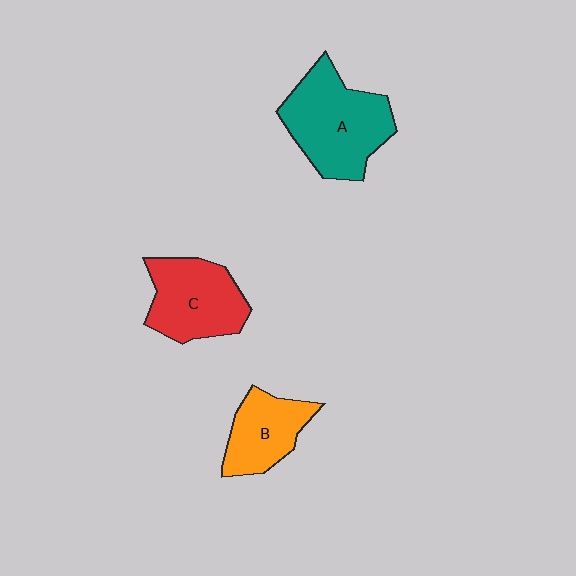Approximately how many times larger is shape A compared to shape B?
Approximately 1.6 times.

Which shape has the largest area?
Shape A (teal).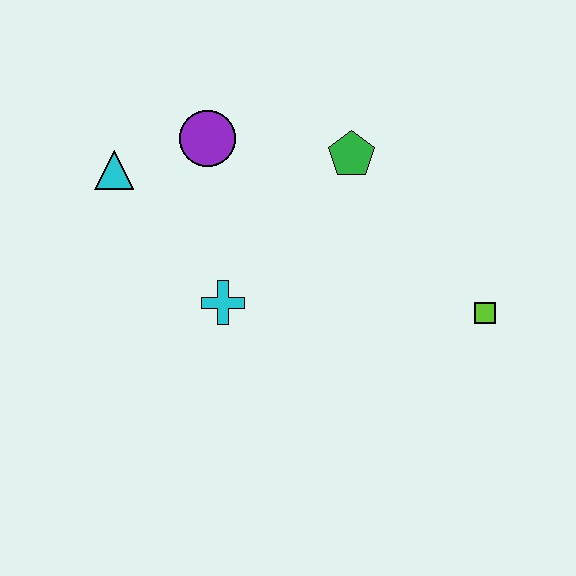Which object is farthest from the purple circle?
The lime square is farthest from the purple circle.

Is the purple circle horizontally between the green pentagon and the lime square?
No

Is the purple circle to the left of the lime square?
Yes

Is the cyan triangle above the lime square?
Yes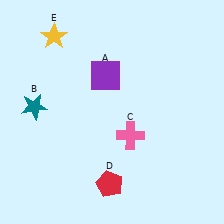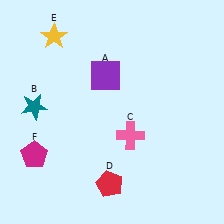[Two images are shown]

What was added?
A magenta pentagon (F) was added in Image 2.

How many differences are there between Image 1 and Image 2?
There is 1 difference between the two images.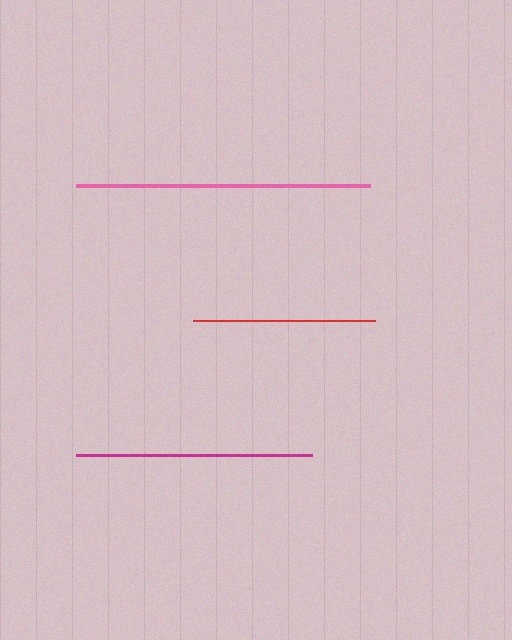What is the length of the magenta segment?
The magenta segment is approximately 236 pixels long.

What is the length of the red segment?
The red segment is approximately 182 pixels long.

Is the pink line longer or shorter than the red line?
The pink line is longer than the red line.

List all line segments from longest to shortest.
From longest to shortest: pink, magenta, red.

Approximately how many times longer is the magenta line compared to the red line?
The magenta line is approximately 1.3 times the length of the red line.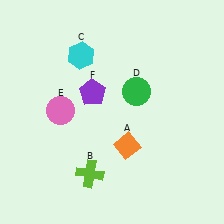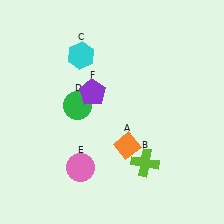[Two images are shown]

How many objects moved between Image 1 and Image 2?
3 objects moved between the two images.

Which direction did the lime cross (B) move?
The lime cross (B) moved right.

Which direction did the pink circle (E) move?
The pink circle (E) moved down.